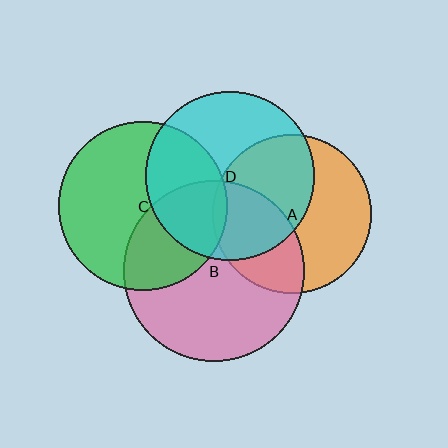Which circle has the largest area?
Circle B (pink).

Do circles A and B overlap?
Yes.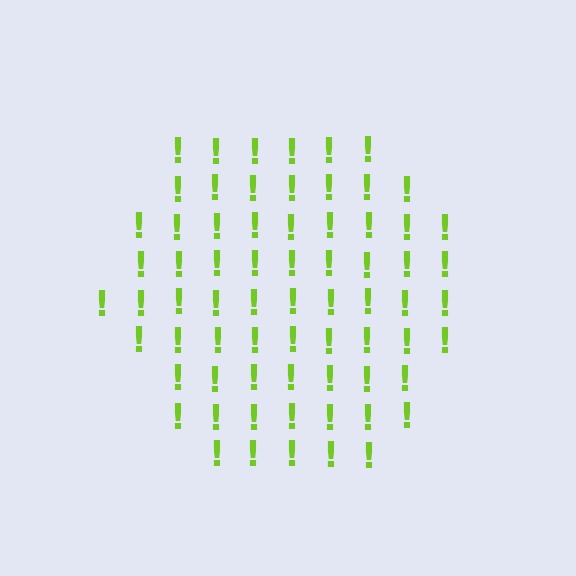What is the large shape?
The large shape is a hexagon.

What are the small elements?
The small elements are exclamation marks.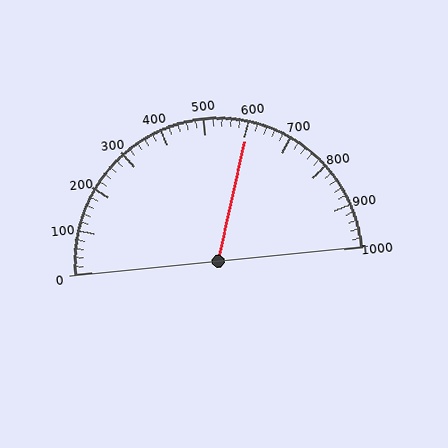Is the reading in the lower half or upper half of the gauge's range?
The reading is in the upper half of the range (0 to 1000).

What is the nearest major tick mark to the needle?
The nearest major tick mark is 600.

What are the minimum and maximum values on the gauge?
The gauge ranges from 0 to 1000.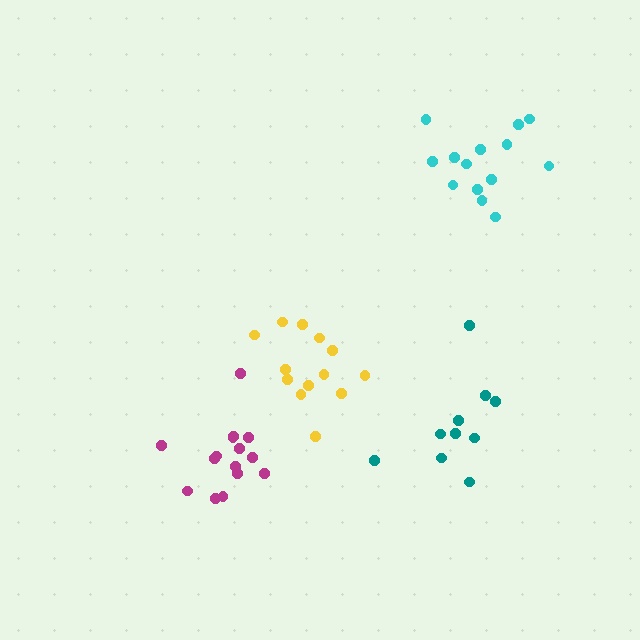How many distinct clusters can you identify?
There are 4 distinct clusters.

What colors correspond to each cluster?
The clusters are colored: cyan, yellow, magenta, teal.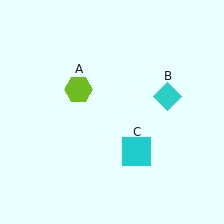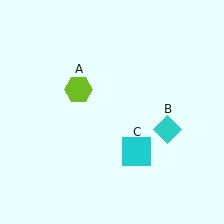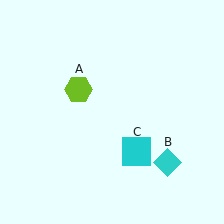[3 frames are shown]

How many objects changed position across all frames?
1 object changed position: cyan diamond (object B).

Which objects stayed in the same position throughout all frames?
Lime hexagon (object A) and cyan square (object C) remained stationary.